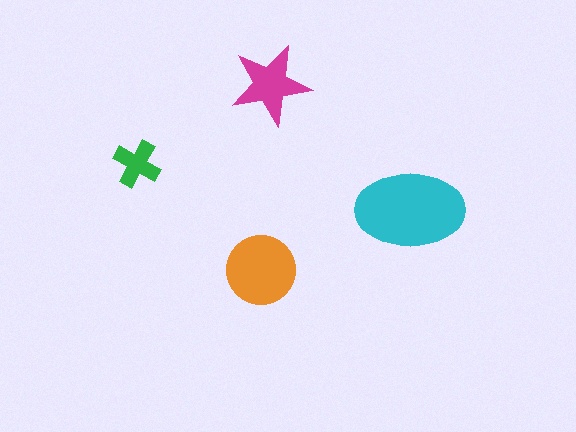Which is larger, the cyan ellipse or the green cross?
The cyan ellipse.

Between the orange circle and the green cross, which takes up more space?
The orange circle.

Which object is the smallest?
The green cross.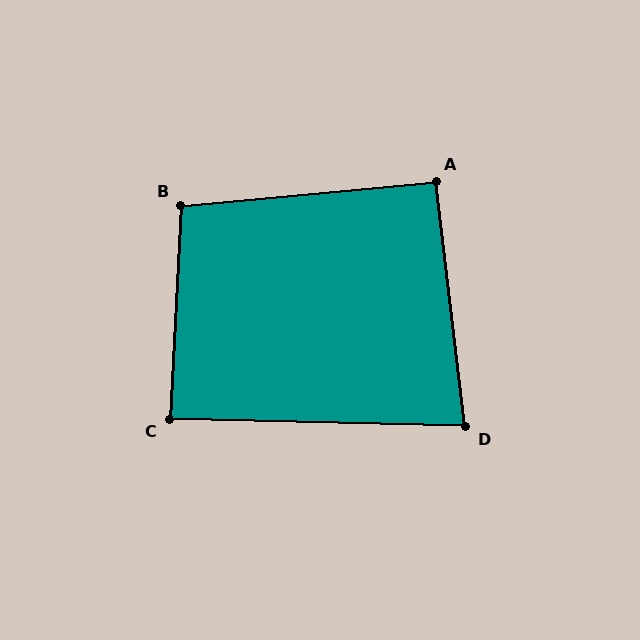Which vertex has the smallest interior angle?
D, at approximately 82 degrees.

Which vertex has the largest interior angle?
B, at approximately 98 degrees.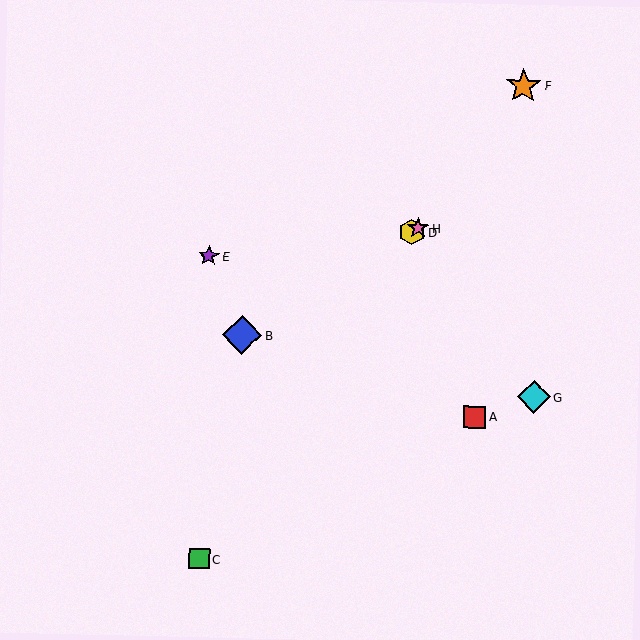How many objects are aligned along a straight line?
3 objects (B, D, H) are aligned along a straight line.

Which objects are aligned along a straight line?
Objects B, D, H are aligned along a straight line.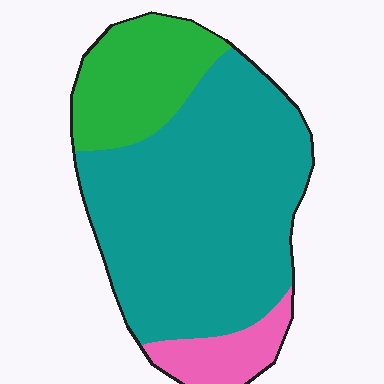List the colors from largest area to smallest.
From largest to smallest: teal, green, pink.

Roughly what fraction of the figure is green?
Green covers about 20% of the figure.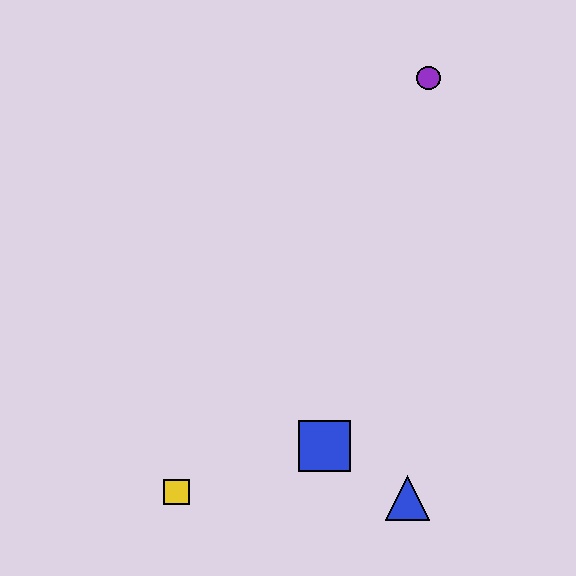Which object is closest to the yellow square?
The blue square is closest to the yellow square.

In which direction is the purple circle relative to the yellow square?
The purple circle is above the yellow square.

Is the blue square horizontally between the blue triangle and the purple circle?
No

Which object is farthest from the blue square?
The purple circle is farthest from the blue square.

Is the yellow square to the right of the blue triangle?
No